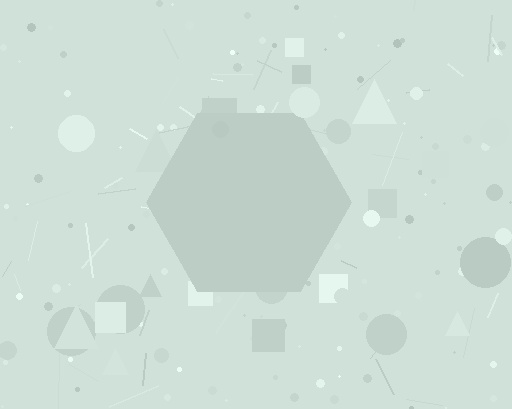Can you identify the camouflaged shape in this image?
The camouflaged shape is a hexagon.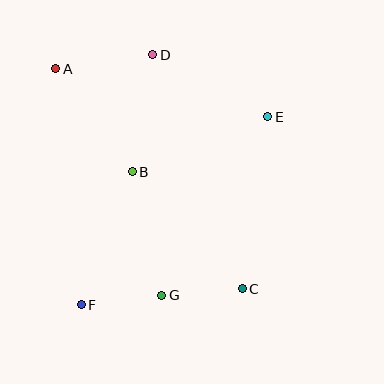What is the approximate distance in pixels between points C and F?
The distance between C and F is approximately 162 pixels.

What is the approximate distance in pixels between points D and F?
The distance between D and F is approximately 260 pixels.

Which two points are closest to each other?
Points C and G are closest to each other.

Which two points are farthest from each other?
Points A and C are farthest from each other.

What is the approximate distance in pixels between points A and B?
The distance between A and B is approximately 128 pixels.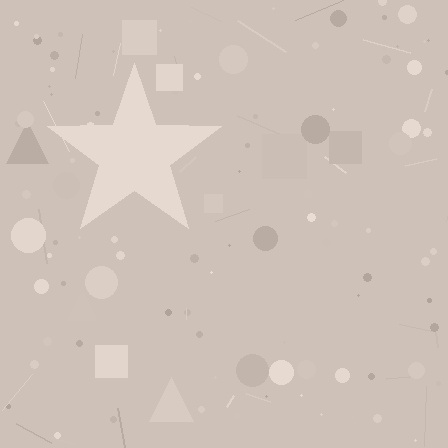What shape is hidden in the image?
A star is hidden in the image.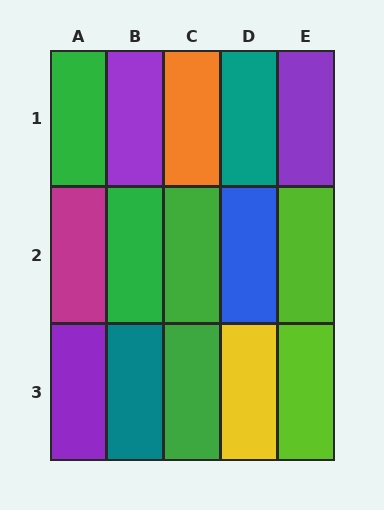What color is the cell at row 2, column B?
Green.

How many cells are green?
4 cells are green.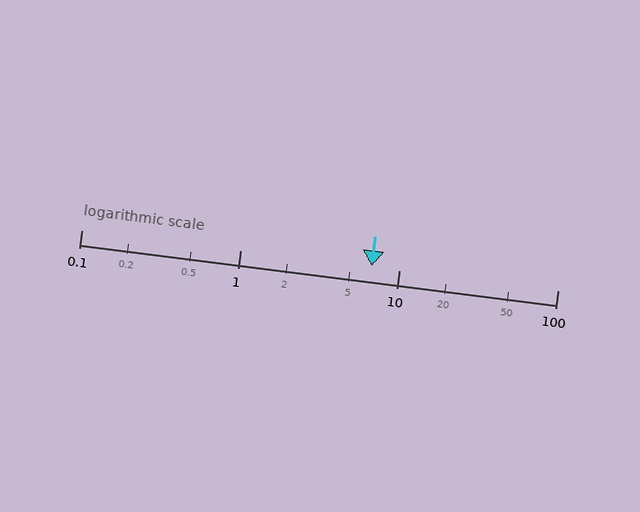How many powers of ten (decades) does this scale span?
The scale spans 3 decades, from 0.1 to 100.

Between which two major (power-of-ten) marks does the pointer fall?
The pointer is between 1 and 10.